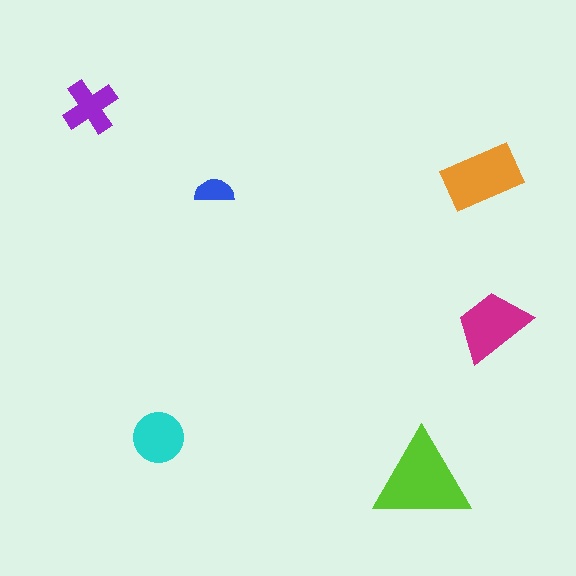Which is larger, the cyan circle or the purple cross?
The cyan circle.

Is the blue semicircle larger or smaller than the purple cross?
Smaller.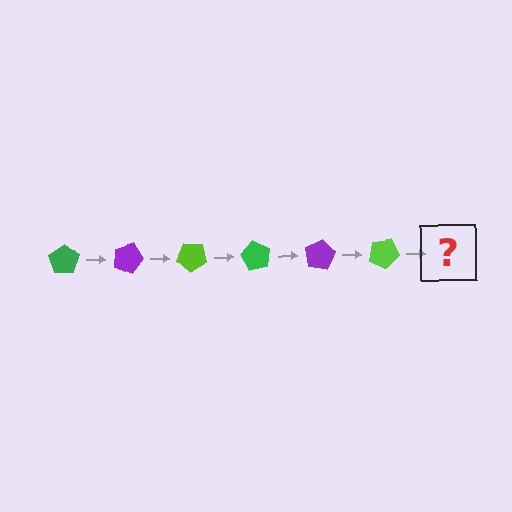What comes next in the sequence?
The next element should be a green pentagon, rotated 120 degrees from the start.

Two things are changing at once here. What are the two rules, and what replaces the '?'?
The two rules are that it rotates 20 degrees each step and the color cycles through green, purple, and lime. The '?' should be a green pentagon, rotated 120 degrees from the start.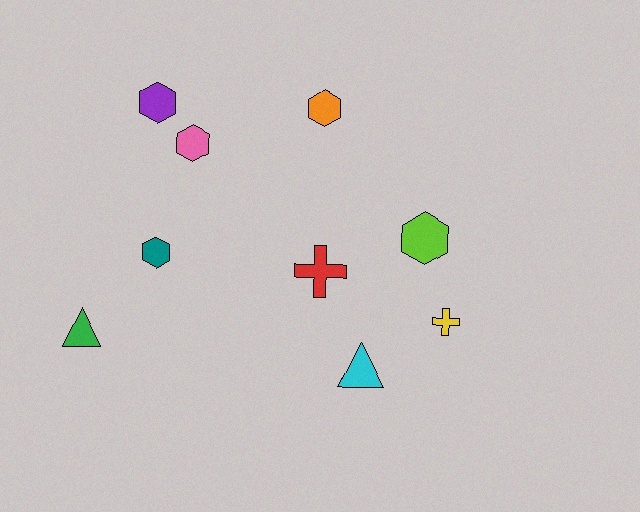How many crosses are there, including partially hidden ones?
There are 2 crosses.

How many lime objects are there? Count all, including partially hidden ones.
There is 1 lime object.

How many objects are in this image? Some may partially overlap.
There are 9 objects.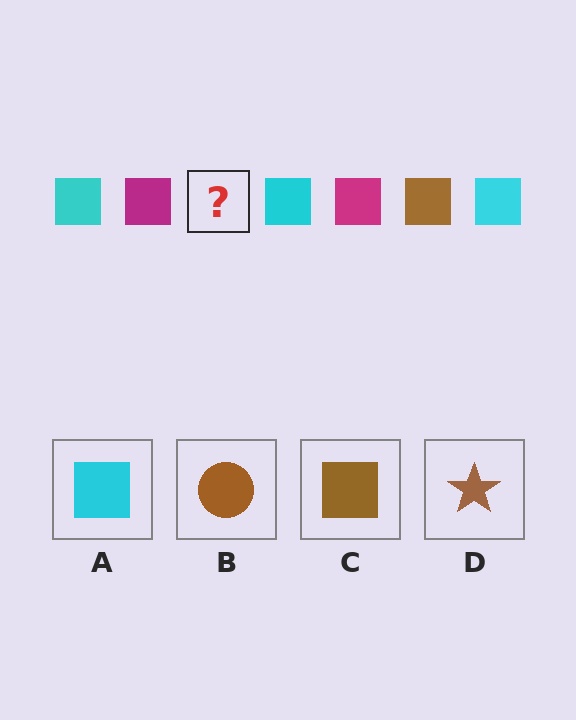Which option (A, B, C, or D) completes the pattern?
C.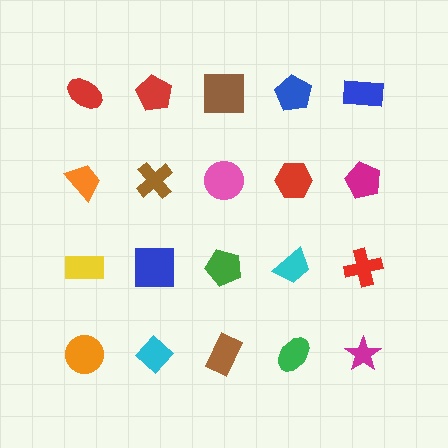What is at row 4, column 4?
A green ellipse.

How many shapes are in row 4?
5 shapes.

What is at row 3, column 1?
A yellow rectangle.